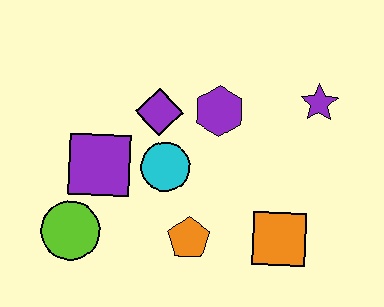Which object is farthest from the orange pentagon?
The purple star is farthest from the orange pentagon.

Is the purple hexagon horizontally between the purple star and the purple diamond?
Yes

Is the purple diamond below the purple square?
No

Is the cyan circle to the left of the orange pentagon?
Yes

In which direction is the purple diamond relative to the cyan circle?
The purple diamond is above the cyan circle.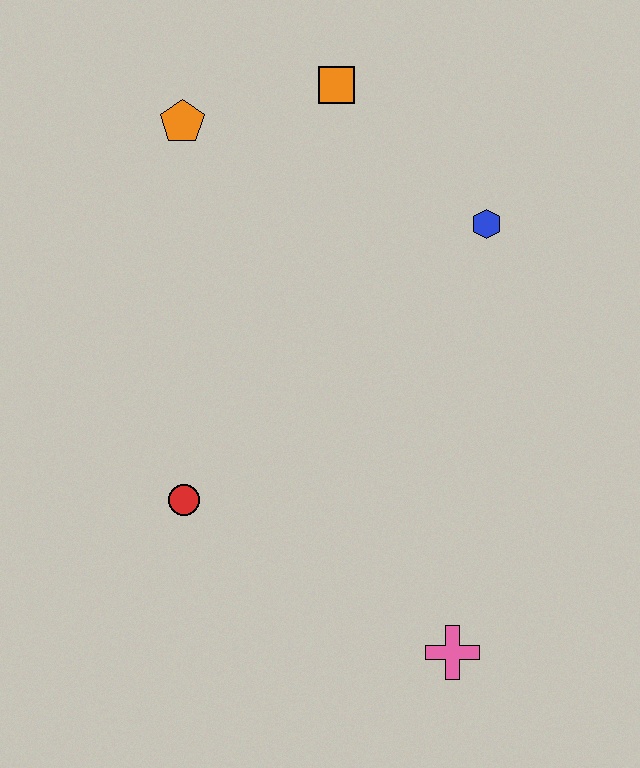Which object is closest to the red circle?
The pink cross is closest to the red circle.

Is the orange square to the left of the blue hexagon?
Yes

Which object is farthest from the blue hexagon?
The pink cross is farthest from the blue hexagon.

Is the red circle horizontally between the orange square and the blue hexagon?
No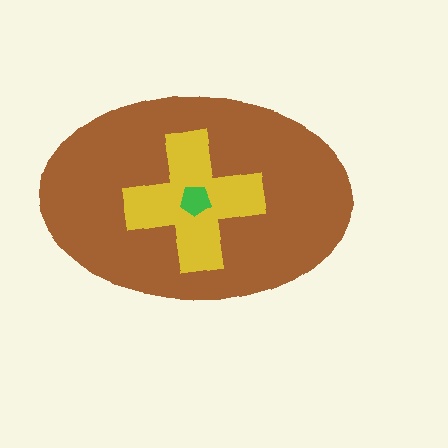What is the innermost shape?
The green pentagon.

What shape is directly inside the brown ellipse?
The yellow cross.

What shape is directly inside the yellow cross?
The green pentagon.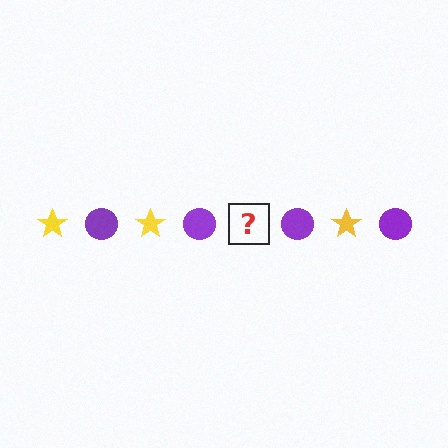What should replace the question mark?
The question mark should be replaced with a yellow star.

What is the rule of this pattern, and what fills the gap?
The rule is that the pattern alternates between yellow star and purple circle. The gap should be filled with a yellow star.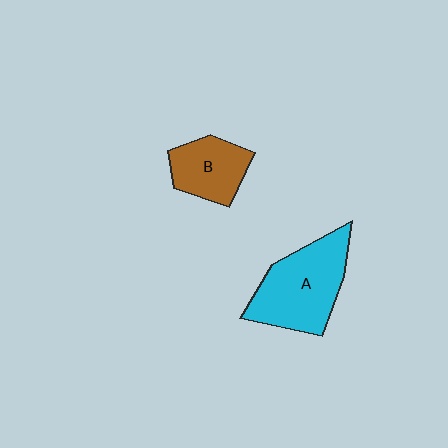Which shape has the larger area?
Shape A (cyan).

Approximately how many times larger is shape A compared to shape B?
Approximately 1.6 times.